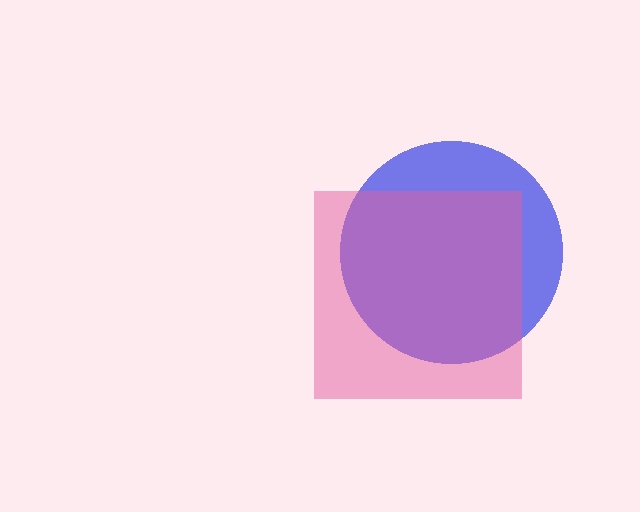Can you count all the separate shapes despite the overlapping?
Yes, there are 2 separate shapes.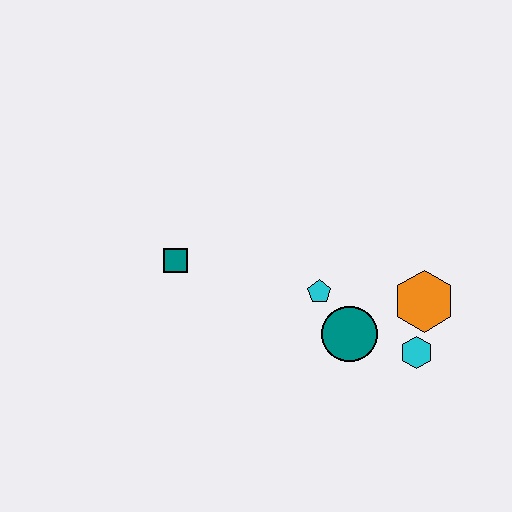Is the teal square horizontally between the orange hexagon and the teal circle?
No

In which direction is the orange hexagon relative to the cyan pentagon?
The orange hexagon is to the right of the cyan pentagon.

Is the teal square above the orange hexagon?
Yes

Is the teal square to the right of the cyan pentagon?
No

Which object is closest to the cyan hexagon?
The orange hexagon is closest to the cyan hexagon.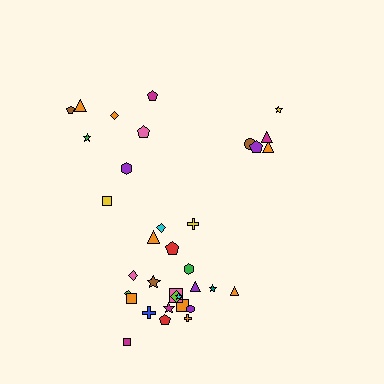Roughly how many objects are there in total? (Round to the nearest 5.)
Roughly 35 objects in total.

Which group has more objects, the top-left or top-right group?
The top-left group.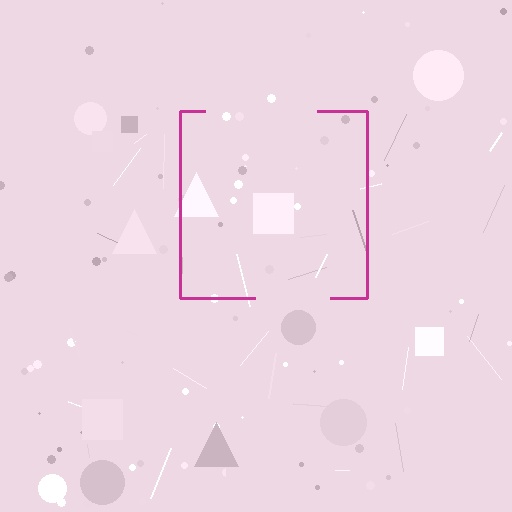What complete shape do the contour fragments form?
The contour fragments form a square.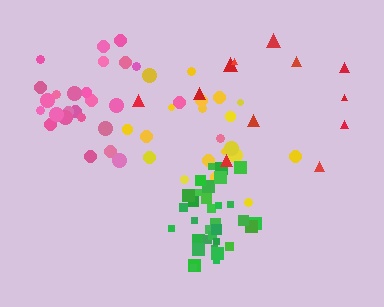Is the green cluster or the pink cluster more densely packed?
Green.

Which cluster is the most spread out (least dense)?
Red.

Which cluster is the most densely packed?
Green.